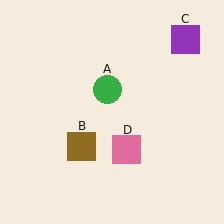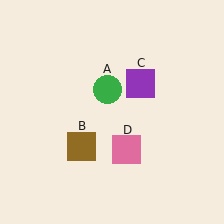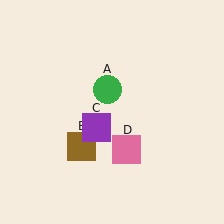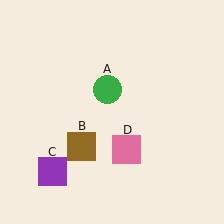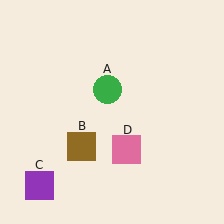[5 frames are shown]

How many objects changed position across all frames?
1 object changed position: purple square (object C).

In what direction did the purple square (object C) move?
The purple square (object C) moved down and to the left.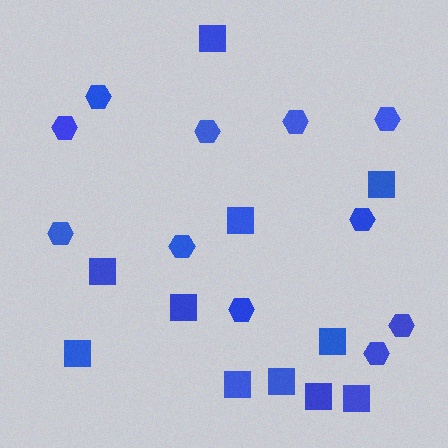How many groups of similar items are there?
There are 2 groups: one group of hexagons (11) and one group of squares (11).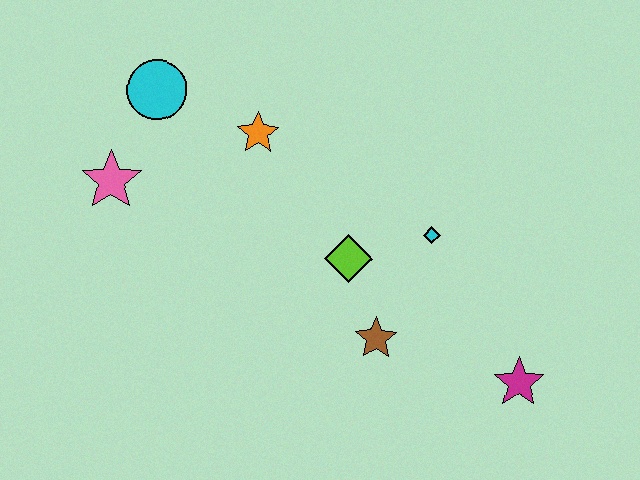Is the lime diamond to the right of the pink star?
Yes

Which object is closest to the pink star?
The cyan circle is closest to the pink star.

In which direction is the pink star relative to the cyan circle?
The pink star is below the cyan circle.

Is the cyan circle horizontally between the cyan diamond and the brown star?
No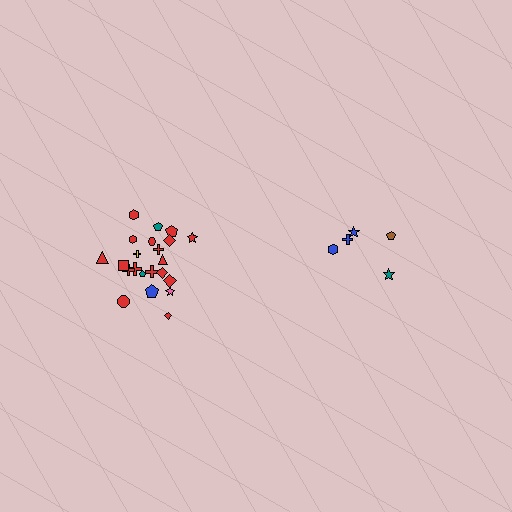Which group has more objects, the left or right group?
The left group.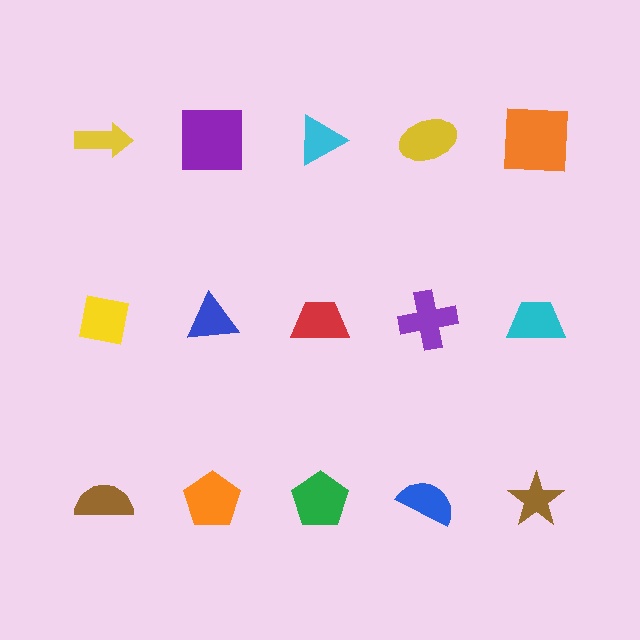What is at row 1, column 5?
An orange square.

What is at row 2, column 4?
A purple cross.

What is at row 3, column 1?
A brown semicircle.